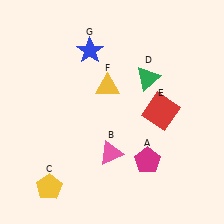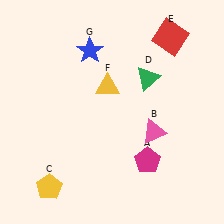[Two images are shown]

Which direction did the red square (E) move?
The red square (E) moved up.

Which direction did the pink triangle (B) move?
The pink triangle (B) moved right.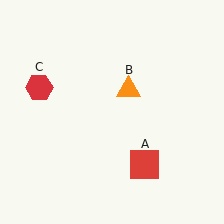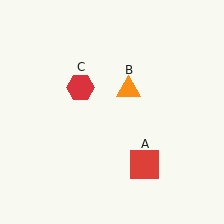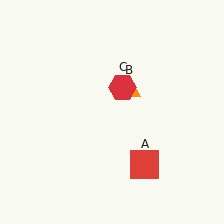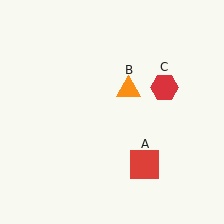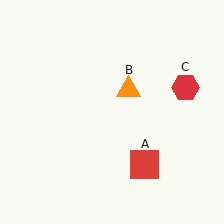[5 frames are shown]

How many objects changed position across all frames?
1 object changed position: red hexagon (object C).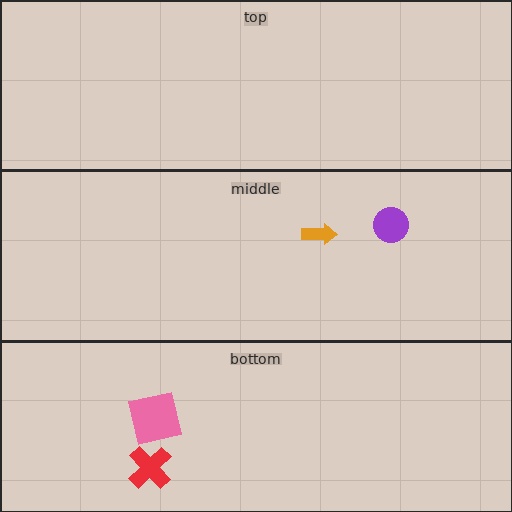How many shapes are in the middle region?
2.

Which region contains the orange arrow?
The middle region.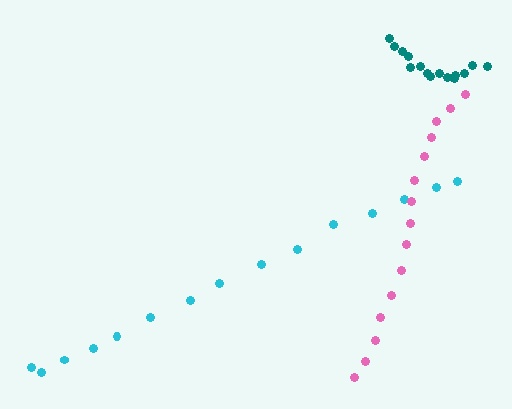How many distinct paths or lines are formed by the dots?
There are 3 distinct paths.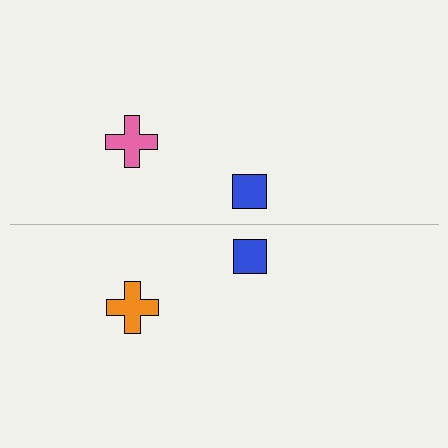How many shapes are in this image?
There are 4 shapes in this image.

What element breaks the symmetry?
The orange cross on the bottom side breaks the symmetry — its mirror counterpart is pink.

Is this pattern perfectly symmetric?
No, the pattern is not perfectly symmetric. The orange cross on the bottom side breaks the symmetry — its mirror counterpart is pink.